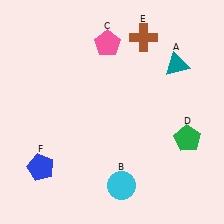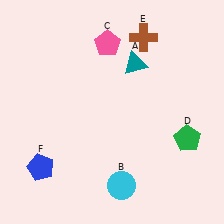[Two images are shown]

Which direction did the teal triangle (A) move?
The teal triangle (A) moved left.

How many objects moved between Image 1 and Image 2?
1 object moved between the two images.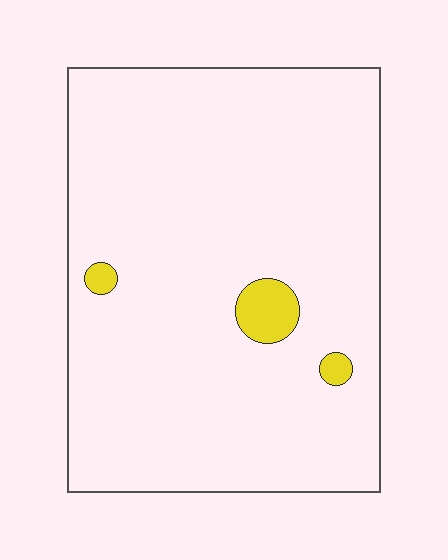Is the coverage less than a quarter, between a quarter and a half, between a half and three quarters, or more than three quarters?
Less than a quarter.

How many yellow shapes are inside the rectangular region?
3.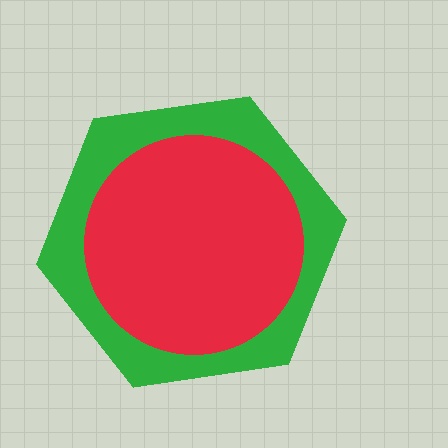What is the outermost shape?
The green hexagon.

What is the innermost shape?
The red circle.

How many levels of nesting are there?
2.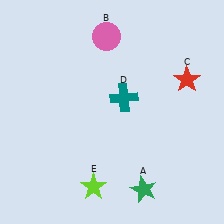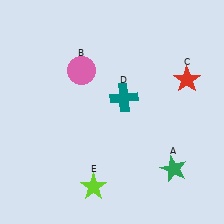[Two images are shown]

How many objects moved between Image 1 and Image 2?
2 objects moved between the two images.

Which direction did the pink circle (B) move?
The pink circle (B) moved down.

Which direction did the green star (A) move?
The green star (A) moved right.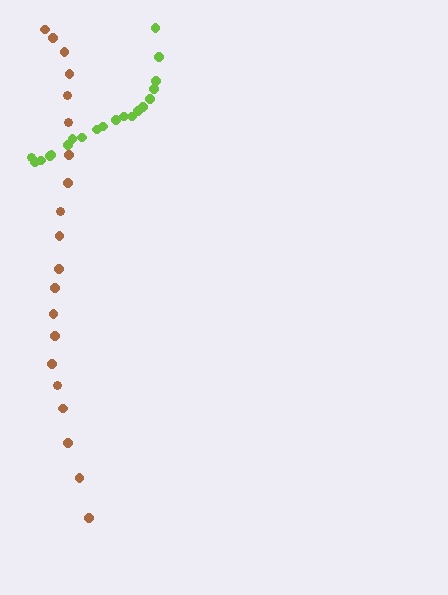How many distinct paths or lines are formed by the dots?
There are 2 distinct paths.